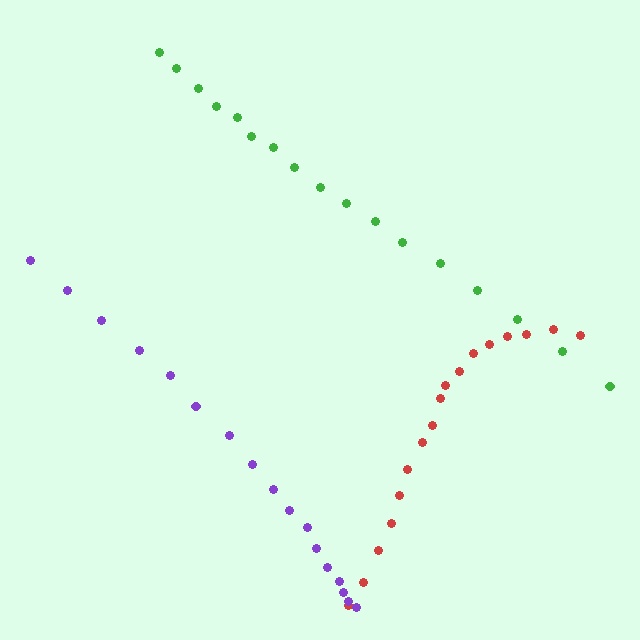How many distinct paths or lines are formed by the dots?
There are 3 distinct paths.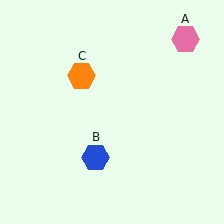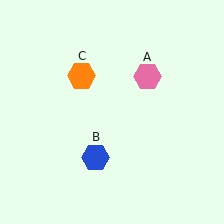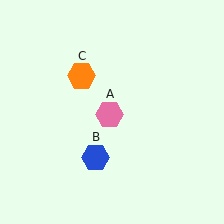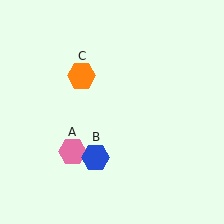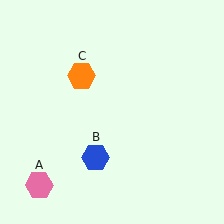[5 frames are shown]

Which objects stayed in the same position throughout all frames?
Blue hexagon (object B) and orange hexagon (object C) remained stationary.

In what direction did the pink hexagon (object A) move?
The pink hexagon (object A) moved down and to the left.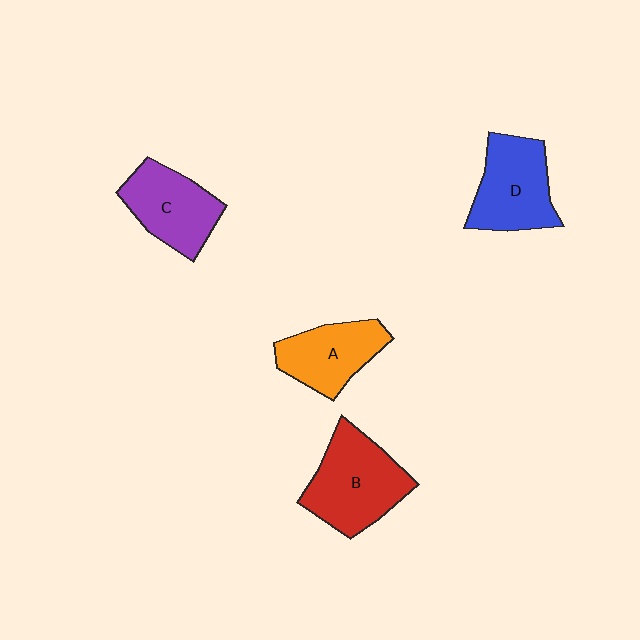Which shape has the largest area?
Shape B (red).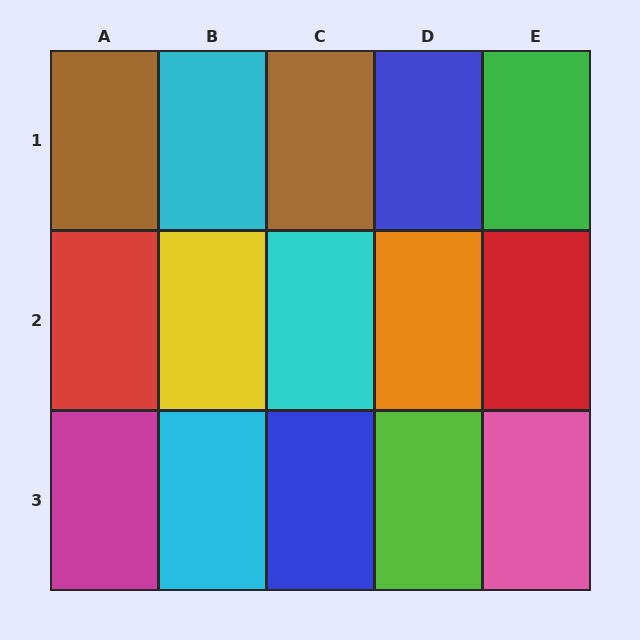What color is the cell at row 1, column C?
Brown.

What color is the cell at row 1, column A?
Brown.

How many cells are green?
1 cell is green.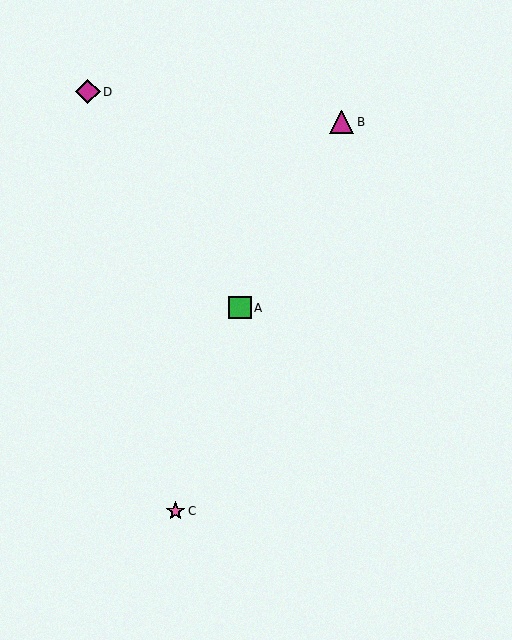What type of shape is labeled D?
Shape D is a magenta diamond.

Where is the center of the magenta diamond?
The center of the magenta diamond is at (88, 92).